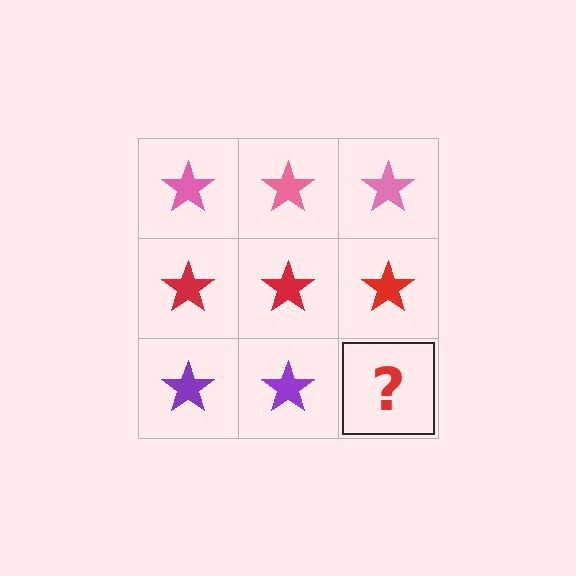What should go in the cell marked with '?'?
The missing cell should contain a purple star.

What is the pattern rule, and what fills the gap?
The rule is that each row has a consistent color. The gap should be filled with a purple star.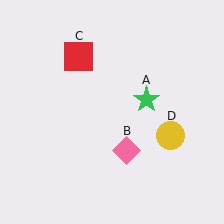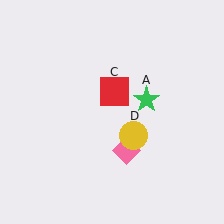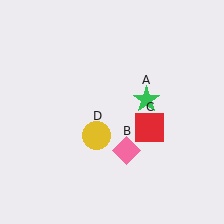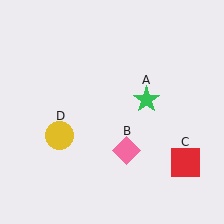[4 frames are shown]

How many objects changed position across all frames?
2 objects changed position: red square (object C), yellow circle (object D).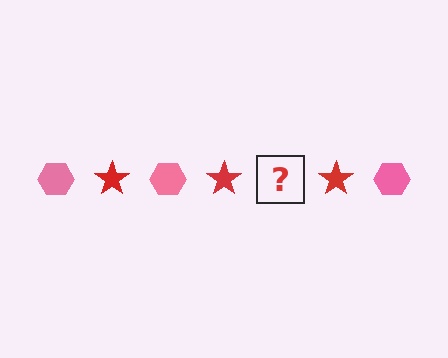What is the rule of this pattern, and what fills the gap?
The rule is that the pattern alternates between pink hexagon and red star. The gap should be filled with a pink hexagon.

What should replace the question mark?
The question mark should be replaced with a pink hexagon.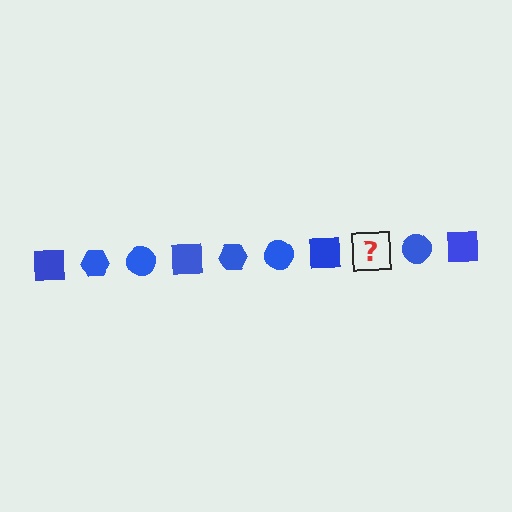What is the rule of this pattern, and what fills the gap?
The rule is that the pattern cycles through square, hexagon, circle shapes in blue. The gap should be filled with a blue hexagon.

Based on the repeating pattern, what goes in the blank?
The blank should be a blue hexagon.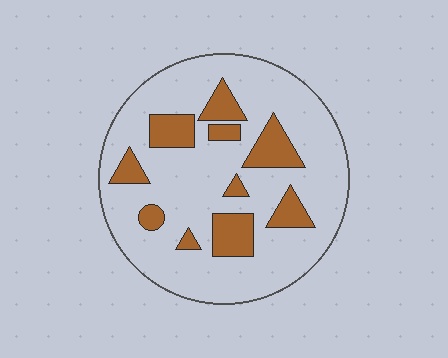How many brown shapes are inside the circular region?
10.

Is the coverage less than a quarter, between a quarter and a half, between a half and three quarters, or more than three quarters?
Less than a quarter.